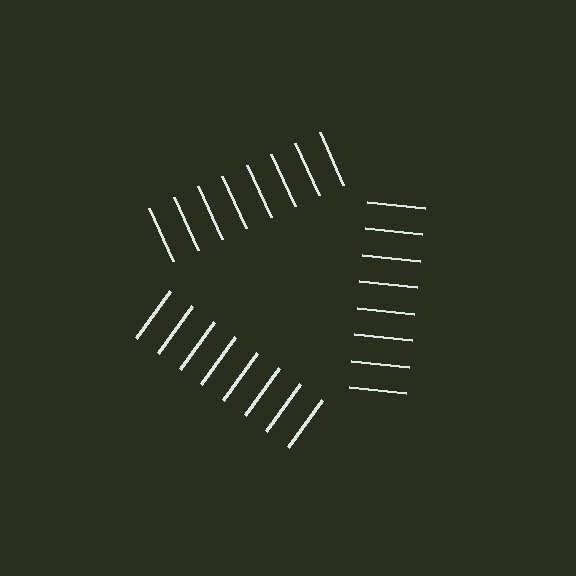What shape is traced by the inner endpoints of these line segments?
An illusory triangle — the line segments terminate on its edges but no continuous stroke is drawn.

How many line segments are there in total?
24 — 8 along each of the 3 edges.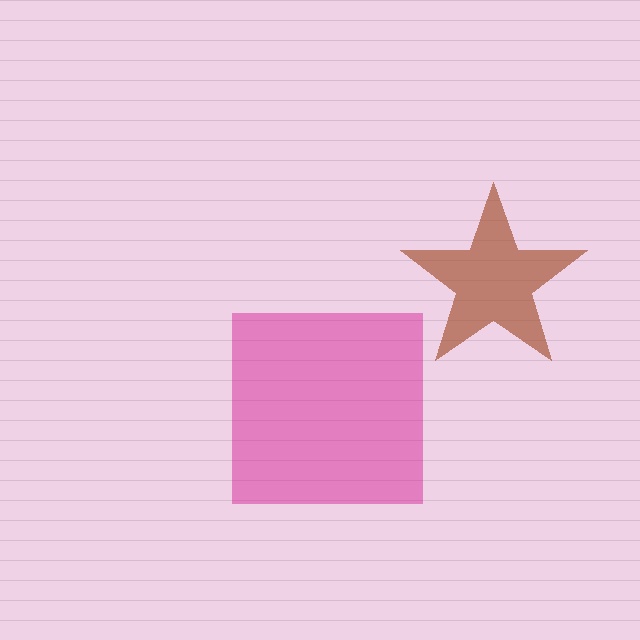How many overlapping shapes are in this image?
There are 2 overlapping shapes in the image.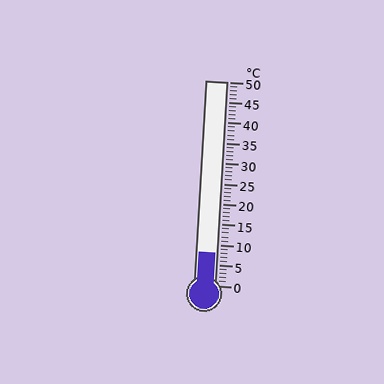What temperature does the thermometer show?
The thermometer shows approximately 8°C.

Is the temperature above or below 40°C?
The temperature is below 40°C.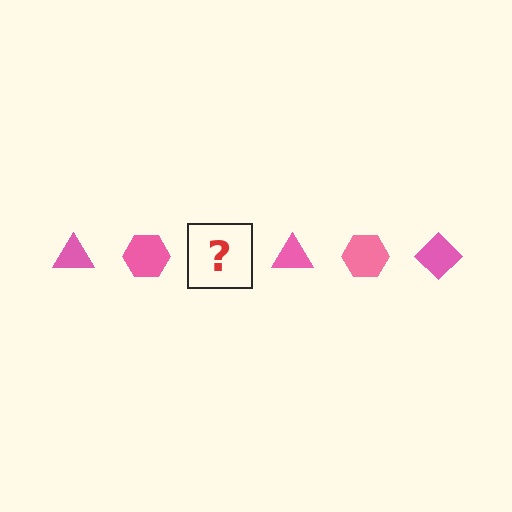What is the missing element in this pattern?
The missing element is a pink diamond.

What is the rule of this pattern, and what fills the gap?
The rule is that the pattern cycles through triangle, hexagon, diamond shapes in pink. The gap should be filled with a pink diamond.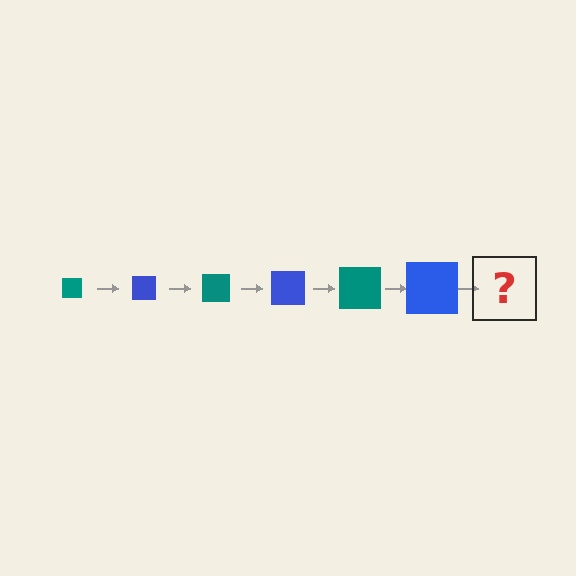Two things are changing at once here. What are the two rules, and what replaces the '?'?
The two rules are that the square grows larger each step and the color cycles through teal and blue. The '?' should be a teal square, larger than the previous one.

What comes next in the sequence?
The next element should be a teal square, larger than the previous one.